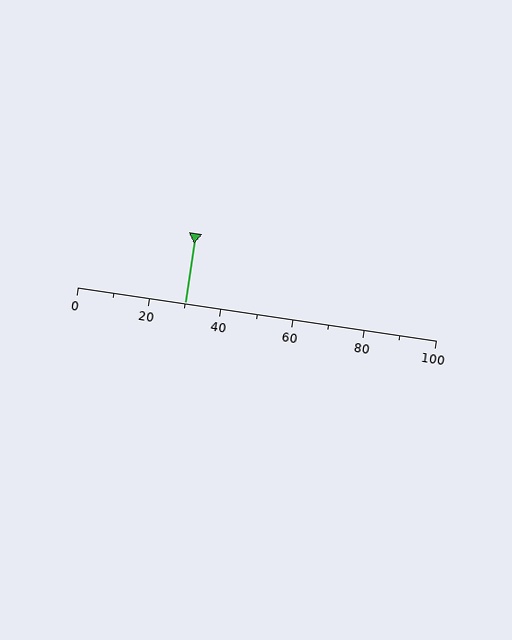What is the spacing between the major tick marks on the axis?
The major ticks are spaced 20 apart.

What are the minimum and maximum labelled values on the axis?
The axis runs from 0 to 100.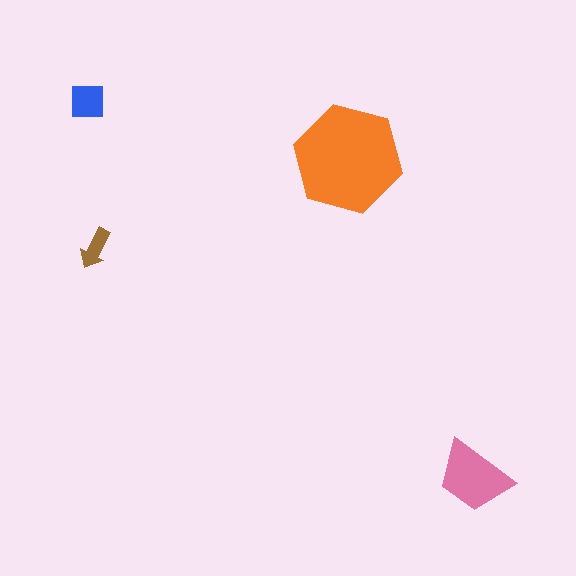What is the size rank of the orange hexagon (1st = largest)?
1st.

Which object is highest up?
The blue square is topmost.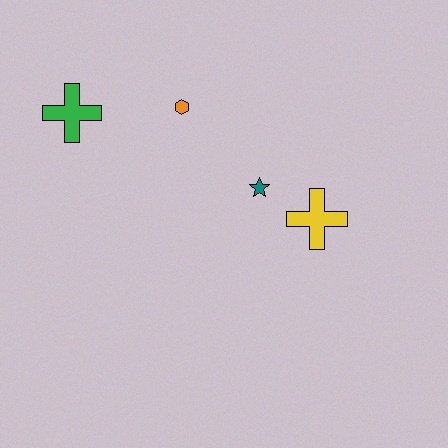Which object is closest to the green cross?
The orange hexagon is closest to the green cross.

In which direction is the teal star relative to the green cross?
The teal star is to the right of the green cross.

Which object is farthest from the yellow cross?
The green cross is farthest from the yellow cross.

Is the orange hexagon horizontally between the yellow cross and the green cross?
Yes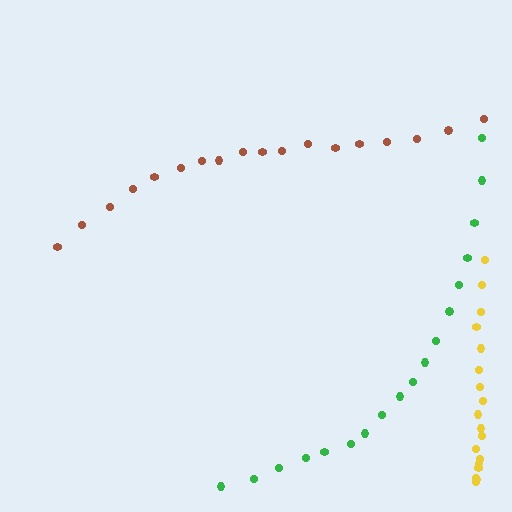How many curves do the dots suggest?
There are 3 distinct paths.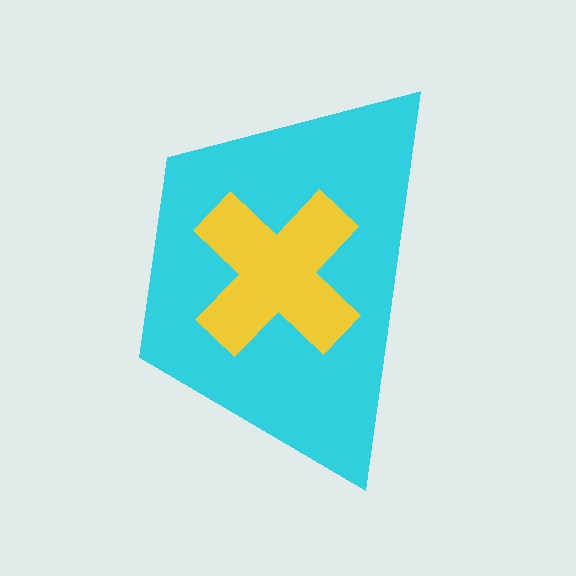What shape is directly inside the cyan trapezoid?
The yellow cross.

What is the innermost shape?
The yellow cross.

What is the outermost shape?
The cyan trapezoid.